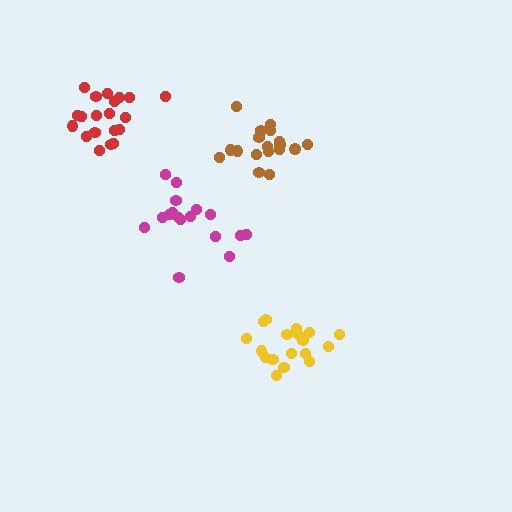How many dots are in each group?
Group 1: 19 dots, Group 2: 18 dots, Group 3: 20 dots, Group 4: 17 dots (74 total).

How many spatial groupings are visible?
There are 4 spatial groupings.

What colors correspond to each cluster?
The clusters are colored: yellow, brown, red, magenta.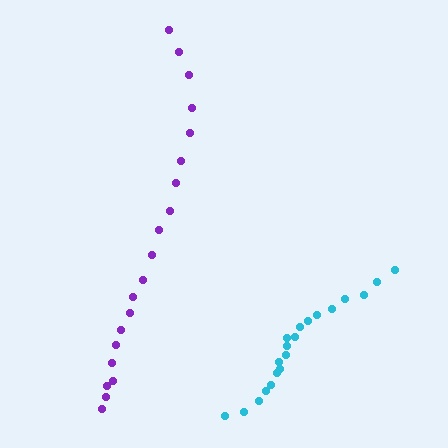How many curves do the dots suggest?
There are 2 distinct paths.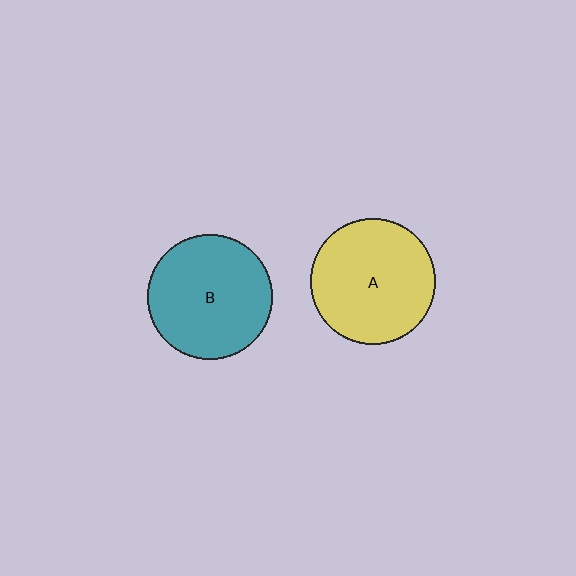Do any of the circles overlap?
No, none of the circles overlap.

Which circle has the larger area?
Circle A (yellow).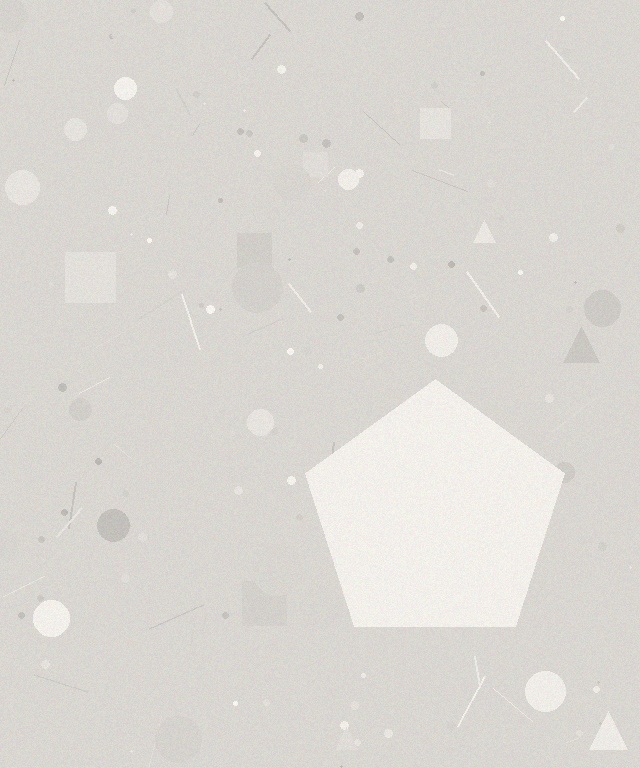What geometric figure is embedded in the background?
A pentagon is embedded in the background.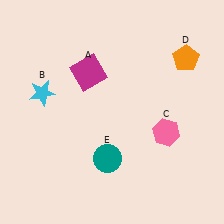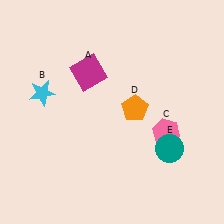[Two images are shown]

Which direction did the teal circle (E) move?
The teal circle (E) moved right.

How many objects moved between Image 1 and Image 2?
2 objects moved between the two images.